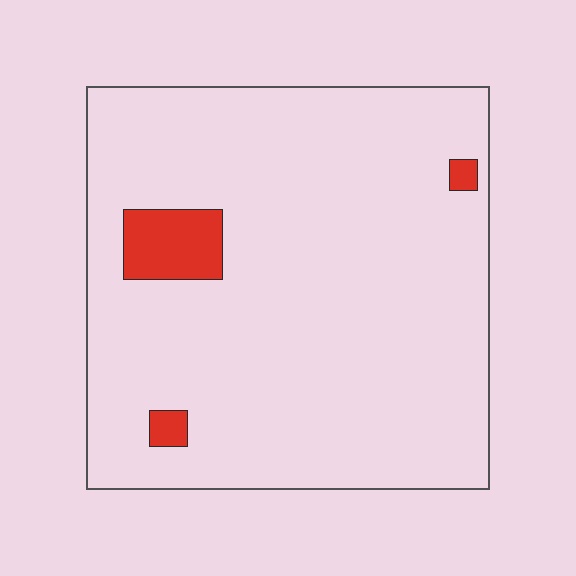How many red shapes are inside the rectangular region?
3.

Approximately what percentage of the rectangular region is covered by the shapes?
Approximately 5%.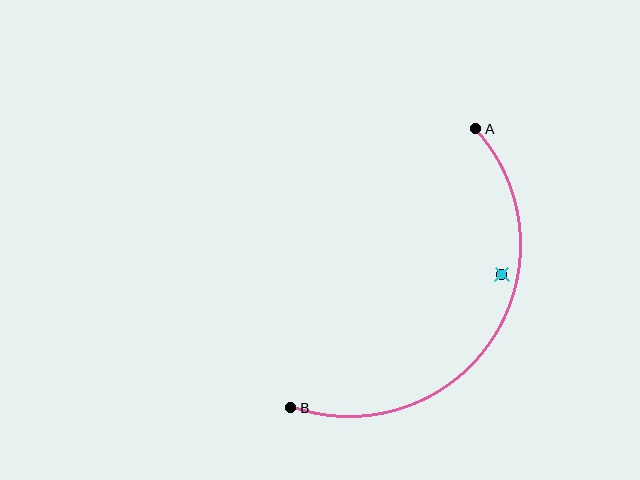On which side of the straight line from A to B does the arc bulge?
The arc bulges to the right of the straight line connecting A and B.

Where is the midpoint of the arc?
The arc midpoint is the point on the curve farthest from the straight line joining A and B. It sits to the right of that line.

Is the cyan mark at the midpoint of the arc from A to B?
No — the cyan mark does not lie on the arc at all. It sits slightly inside the curve.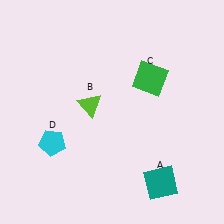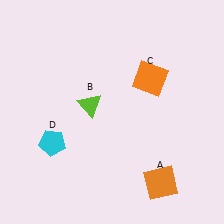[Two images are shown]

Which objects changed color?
A changed from teal to orange. C changed from green to orange.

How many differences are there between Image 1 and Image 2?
There are 2 differences between the two images.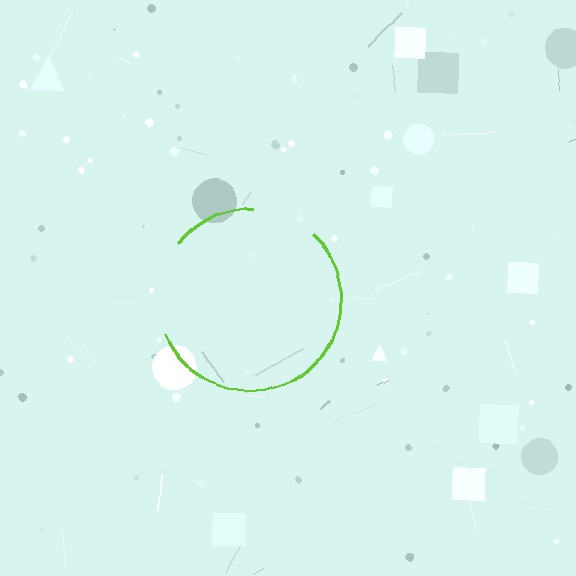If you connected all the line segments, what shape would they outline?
They would outline a circle.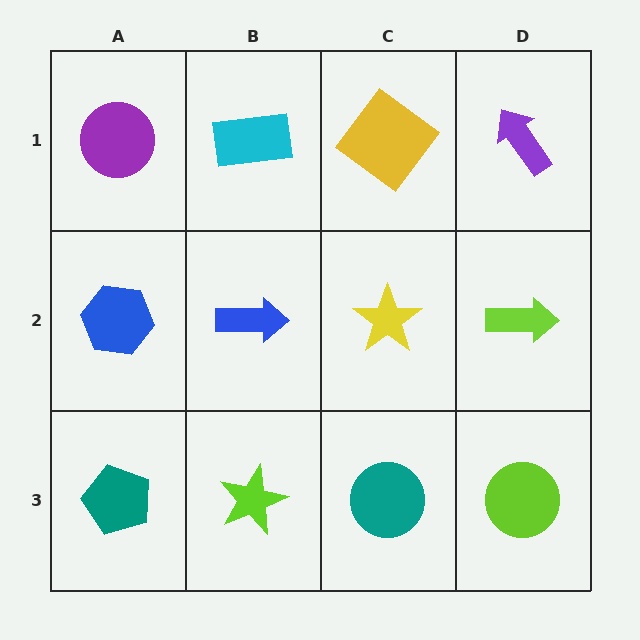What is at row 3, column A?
A teal pentagon.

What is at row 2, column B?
A blue arrow.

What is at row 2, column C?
A yellow star.